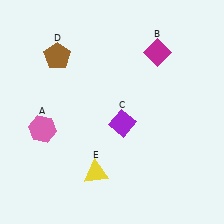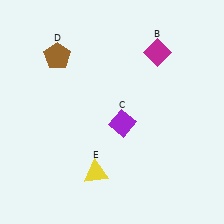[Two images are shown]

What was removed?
The pink hexagon (A) was removed in Image 2.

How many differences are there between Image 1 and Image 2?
There is 1 difference between the two images.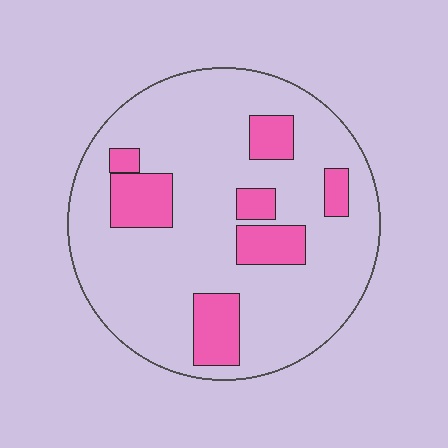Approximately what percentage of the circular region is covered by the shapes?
Approximately 20%.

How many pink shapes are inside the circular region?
7.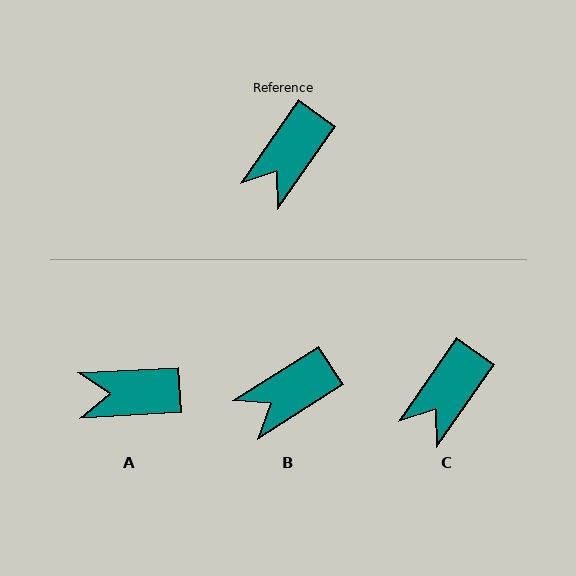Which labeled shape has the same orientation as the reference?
C.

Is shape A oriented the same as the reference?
No, it is off by about 52 degrees.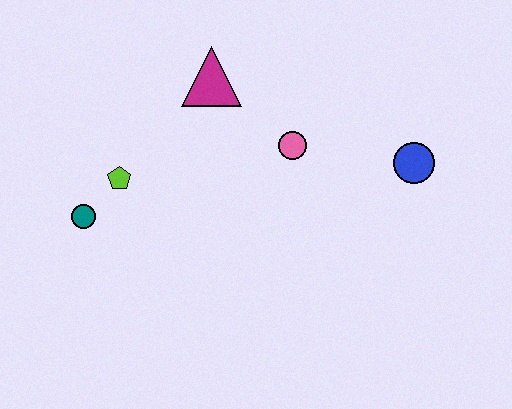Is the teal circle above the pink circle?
No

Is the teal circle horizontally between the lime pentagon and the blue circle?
No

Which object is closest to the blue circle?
The pink circle is closest to the blue circle.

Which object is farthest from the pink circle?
The teal circle is farthest from the pink circle.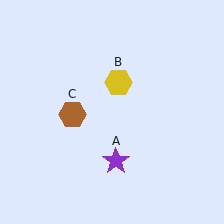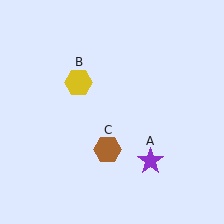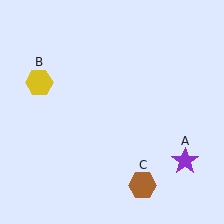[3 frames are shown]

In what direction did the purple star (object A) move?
The purple star (object A) moved right.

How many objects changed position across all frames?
3 objects changed position: purple star (object A), yellow hexagon (object B), brown hexagon (object C).